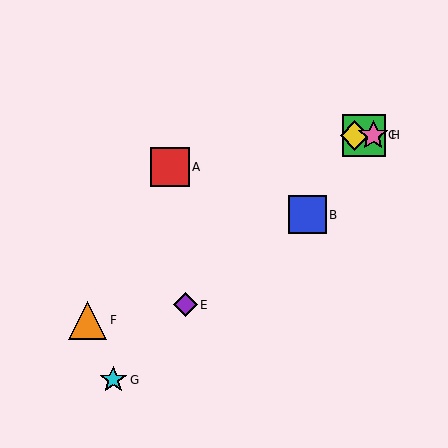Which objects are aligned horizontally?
Objects C, D, H are aligned horizontally.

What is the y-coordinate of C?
Object C is at y≈135.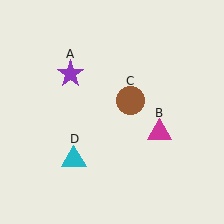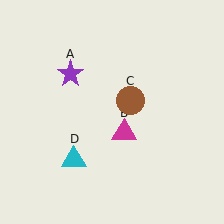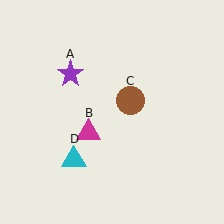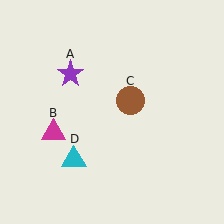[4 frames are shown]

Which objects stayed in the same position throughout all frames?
Purple star (object A) and brown circle (object C) and cyan triangle (object D) remained stationary.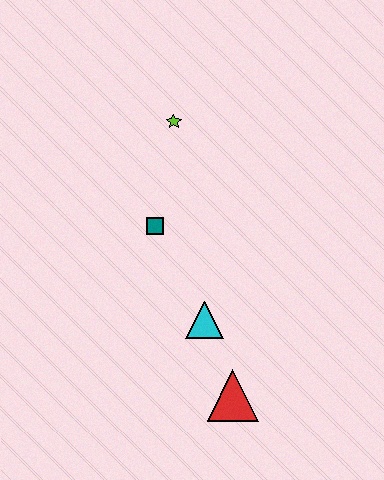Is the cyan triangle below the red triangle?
No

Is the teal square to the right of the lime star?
No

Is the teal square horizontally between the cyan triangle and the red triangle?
No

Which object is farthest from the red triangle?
The lime star is farthest from the red triangle.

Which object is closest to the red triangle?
The cyan triangle is closest to the red triangle.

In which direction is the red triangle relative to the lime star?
The red triangle is below the lime star.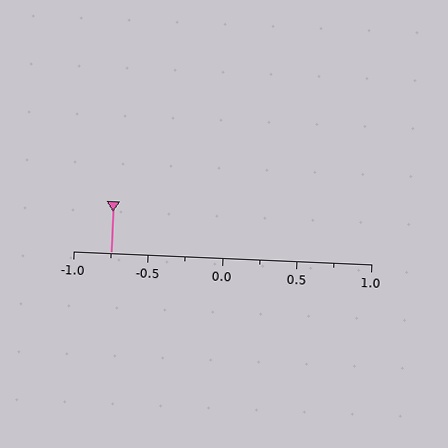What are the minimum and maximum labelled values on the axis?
The axis runs from -1.0 to 1.0.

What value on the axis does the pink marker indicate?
The marker indicates approximately -0.75.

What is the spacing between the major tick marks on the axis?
The major ticks are spaced 0.5 apart.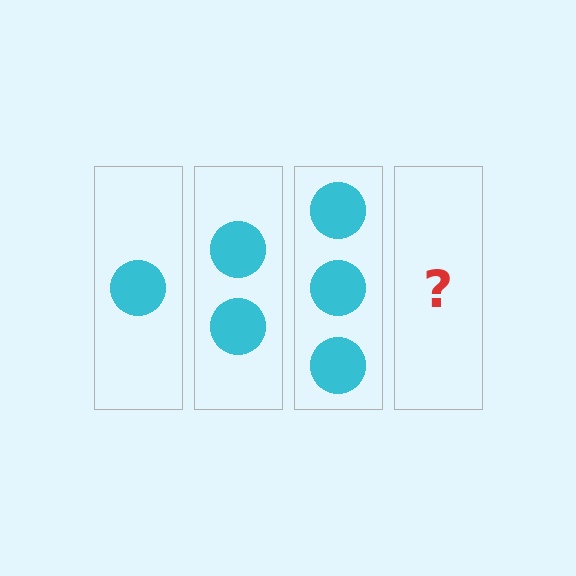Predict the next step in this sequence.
The next step is 4 circles.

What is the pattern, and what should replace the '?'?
The pattern is that each step adds one more circle. The '?' should be 4 circles.